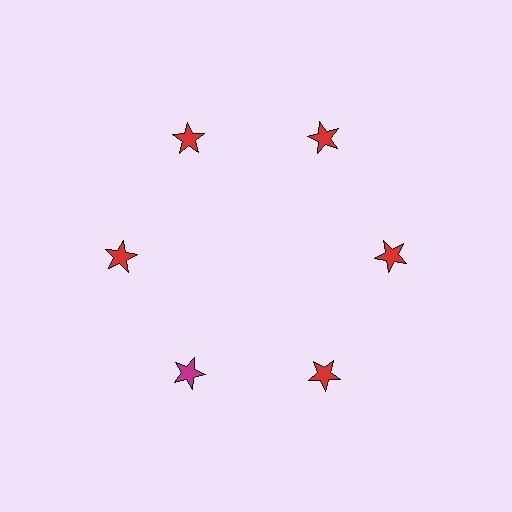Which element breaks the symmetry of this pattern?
The magenta star at roughly the 7 o'clock position breaks the symmetry. All other shapes are red stars.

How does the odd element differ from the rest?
It has a different color: magenta instead of red.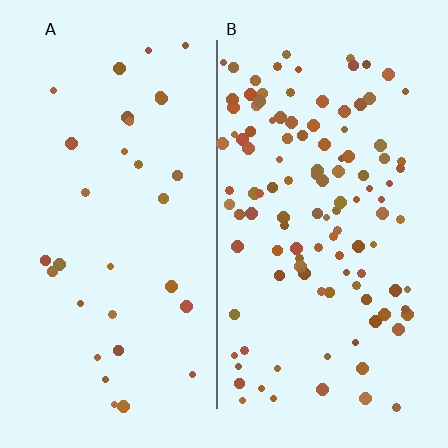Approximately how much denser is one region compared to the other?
Approximately 3.6× — region B over region A.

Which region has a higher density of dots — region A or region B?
B (the right).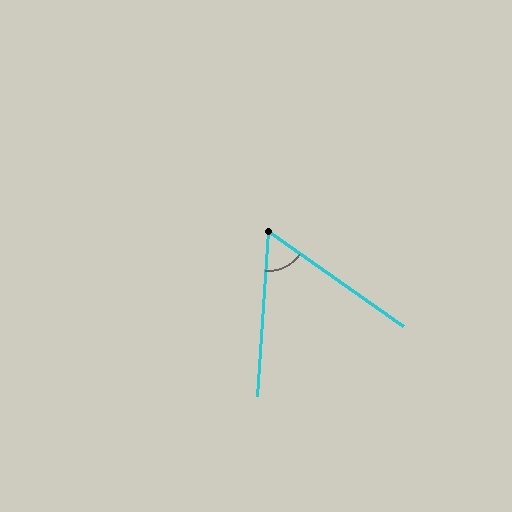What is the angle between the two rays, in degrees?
Approximately 59 degrees.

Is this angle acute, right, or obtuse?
It is acute.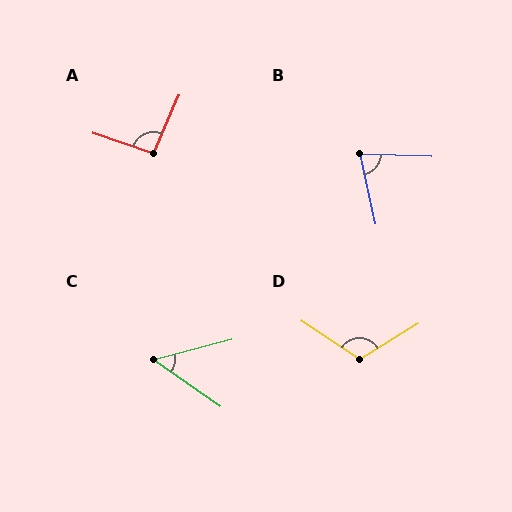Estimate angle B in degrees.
Approximately 75 degrees.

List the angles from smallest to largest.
C (50°), B (75°), A (96°), D (115°).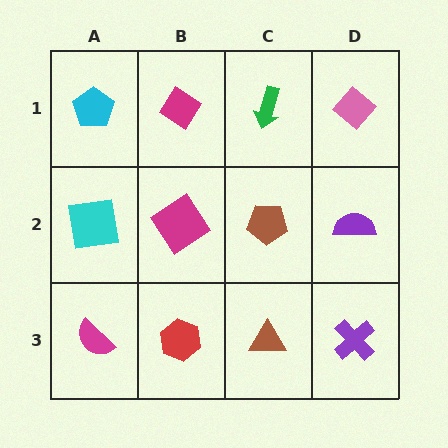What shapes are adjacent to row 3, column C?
A brown pentagon (row 2, column C), a red hexagon (row 3, column B), a purple cross (row 3, column D).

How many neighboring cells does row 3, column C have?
3.